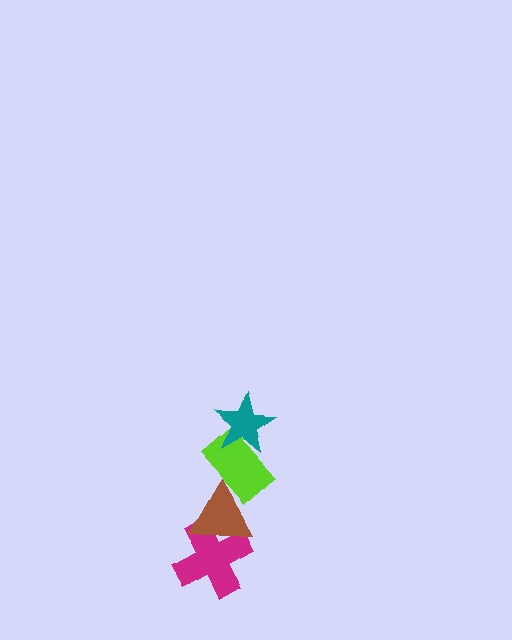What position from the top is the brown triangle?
The brown triangle is 3rd from the top.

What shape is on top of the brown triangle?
The lime rectangle is on top of the brown triangle.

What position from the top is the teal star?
The teal star is 1st from the top.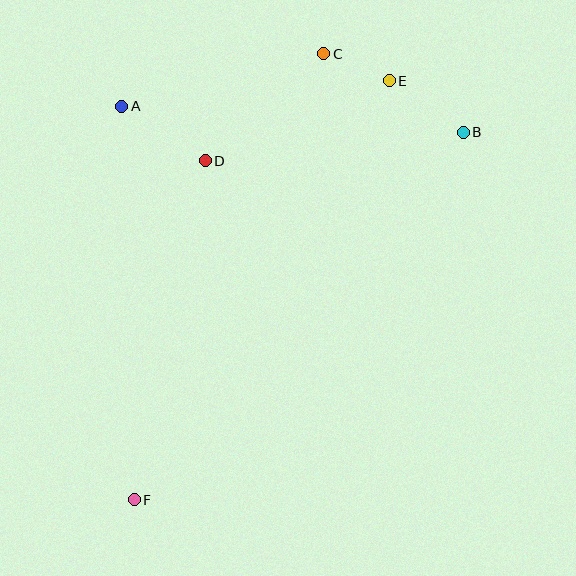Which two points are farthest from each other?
Points B and F are farthest from each other.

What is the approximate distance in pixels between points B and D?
The distance between B and D is approximately 260 pixels.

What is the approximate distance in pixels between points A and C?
The distance between A and C is approximately 209 pixels.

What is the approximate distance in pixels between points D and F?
The distance between D and F is approximately 346 pixels.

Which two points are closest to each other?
Points C and E are closest to each other.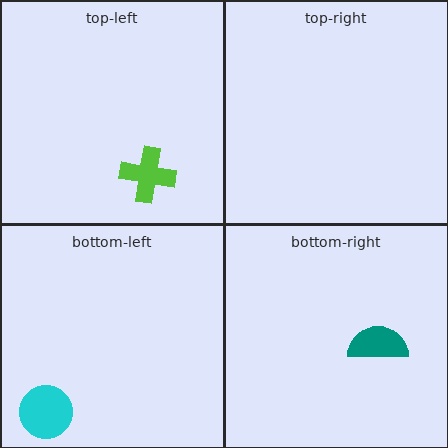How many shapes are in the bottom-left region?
1.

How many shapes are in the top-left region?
1.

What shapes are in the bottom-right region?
The teal semicircle.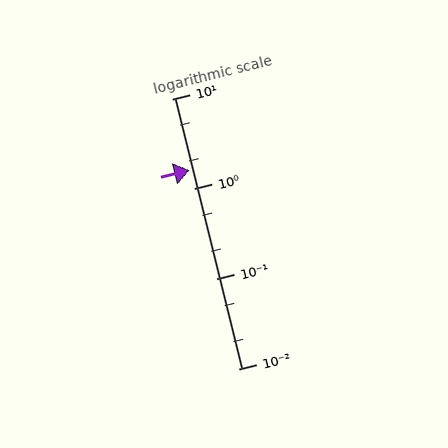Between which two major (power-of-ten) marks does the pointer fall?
The pointer is between 1 and 10.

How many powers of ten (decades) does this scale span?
The scale spans 3 decades, from 0.01 to 10.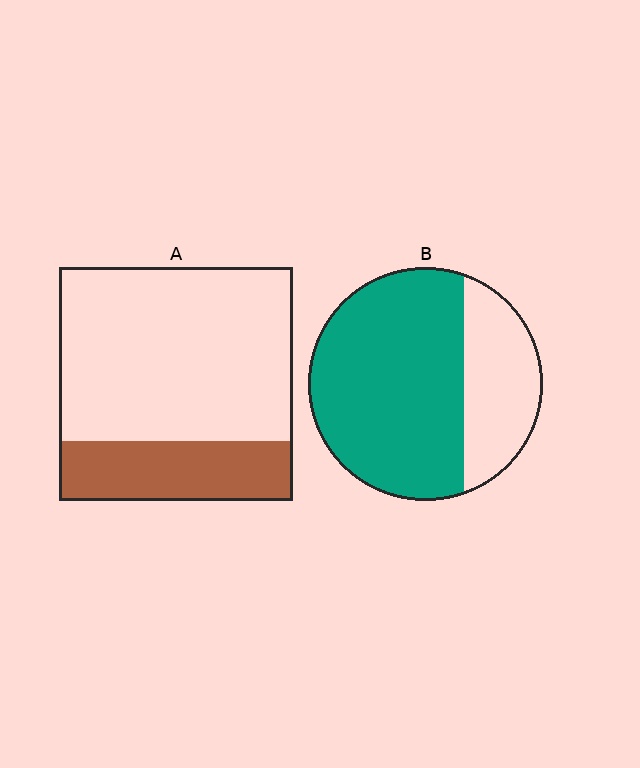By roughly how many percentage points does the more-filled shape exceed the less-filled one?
By roughly 45 percentage points (B over A).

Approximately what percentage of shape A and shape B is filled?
A is approximately 25% and B is approximately 70%.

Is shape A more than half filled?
No.